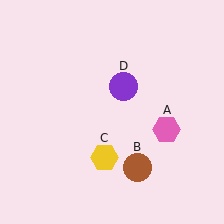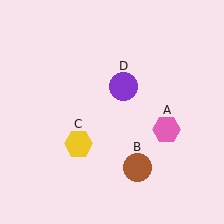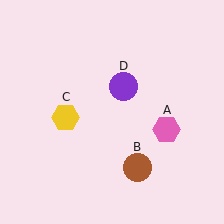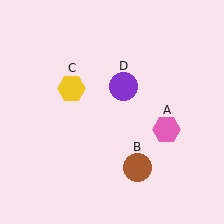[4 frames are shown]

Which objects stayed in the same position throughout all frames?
Pink hexagon (object A) and brown circle (object B) and purple circle (object D) remained stationary.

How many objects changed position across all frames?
1 object changed position: yellow hexagon (object C).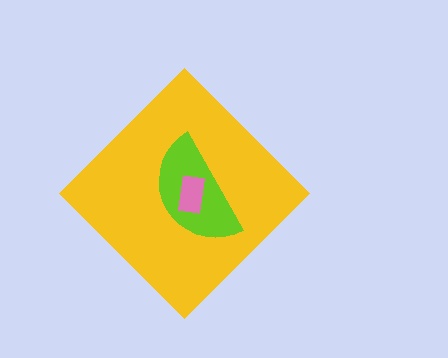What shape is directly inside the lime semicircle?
The pink rectangle.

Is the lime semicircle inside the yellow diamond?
Yes.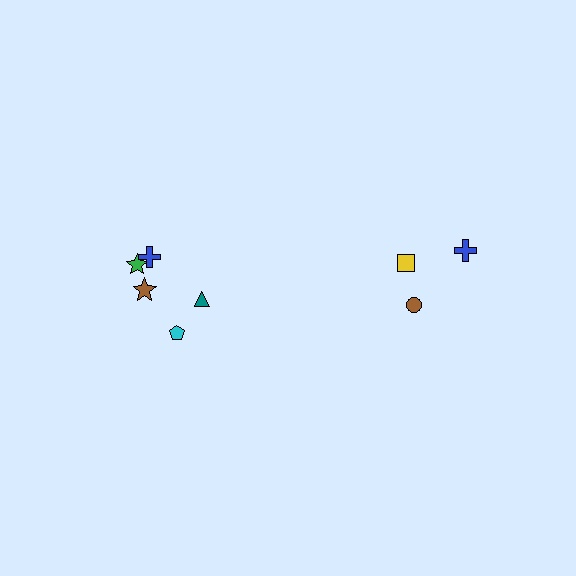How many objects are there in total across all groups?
There are 8 objects.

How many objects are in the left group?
There are 5 objects.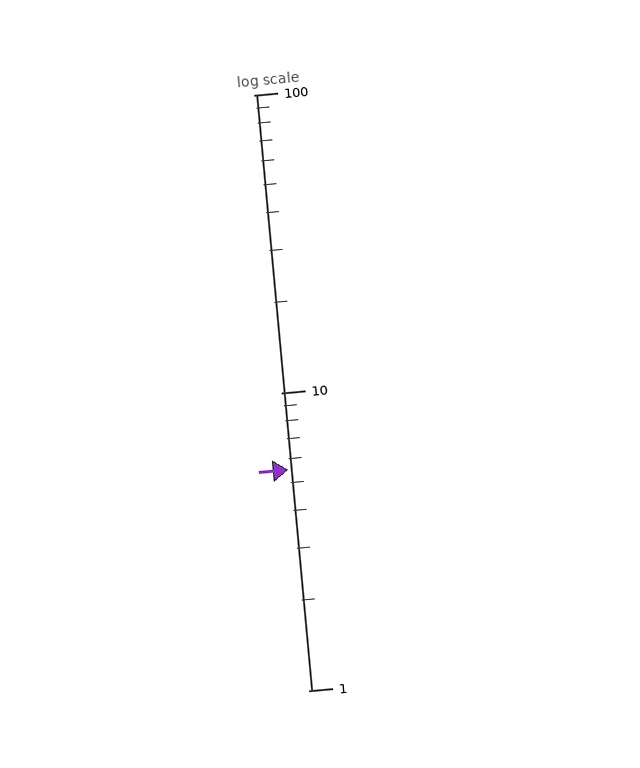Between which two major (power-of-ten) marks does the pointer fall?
The pointer is between 1 and 10.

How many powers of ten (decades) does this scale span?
The scale spans 2 decades, from 1 to 100.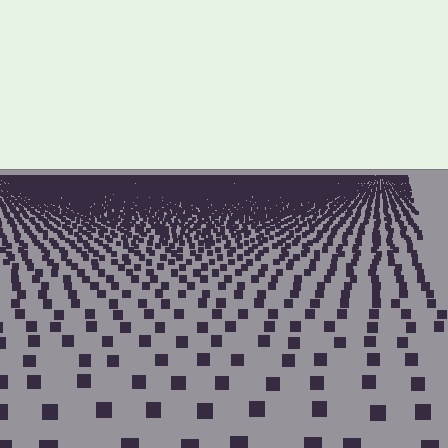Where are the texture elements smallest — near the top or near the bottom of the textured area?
Near the top.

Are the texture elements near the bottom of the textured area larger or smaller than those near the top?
Larger. Near the bottom, elements are closer to the viewer and appear at a bigger on-screen size.